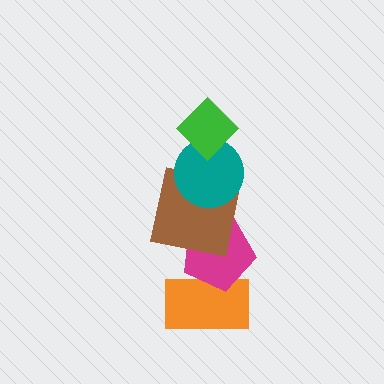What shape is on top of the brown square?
The teal circle is on top of the brown square.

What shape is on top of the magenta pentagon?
The brown square is on top of the magenta pentagon.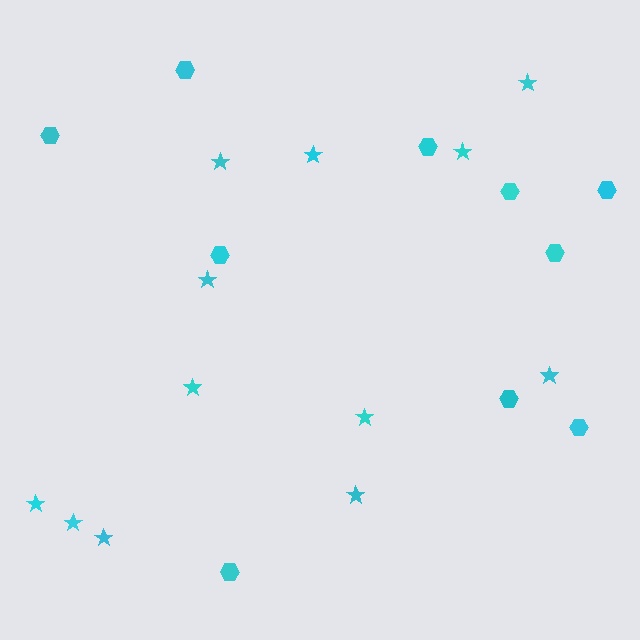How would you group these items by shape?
There are 2 groups: one group of hexagons (10) and one group of stars (12).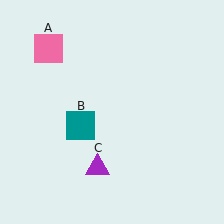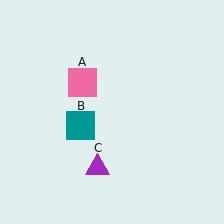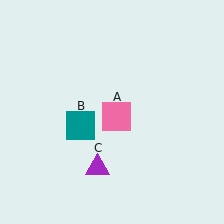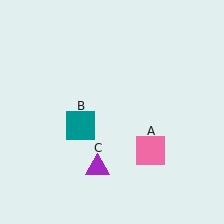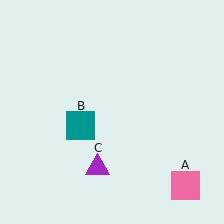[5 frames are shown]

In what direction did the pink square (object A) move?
The pink square (object A) moved down and to the right.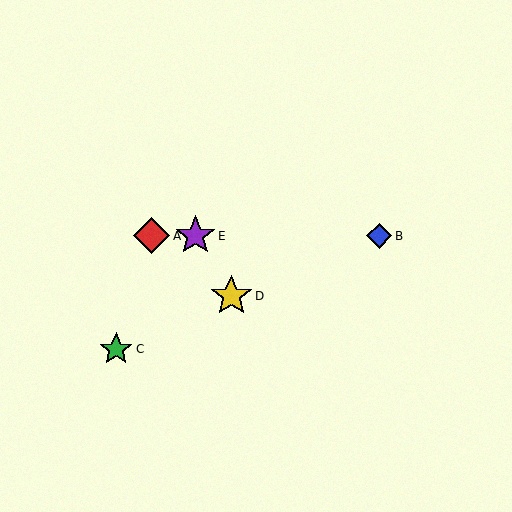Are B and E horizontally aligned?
Yes, both are at y≈236.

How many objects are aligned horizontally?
3 objects (A, B, E) are aligned horizontally.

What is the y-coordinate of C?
Object C is at y≈349.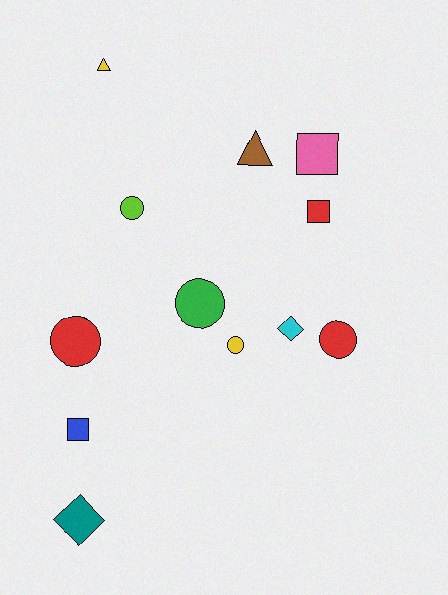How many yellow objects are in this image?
There are 2 yellow objects.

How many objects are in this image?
There are 12 objects.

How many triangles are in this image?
There are 2 triangles.